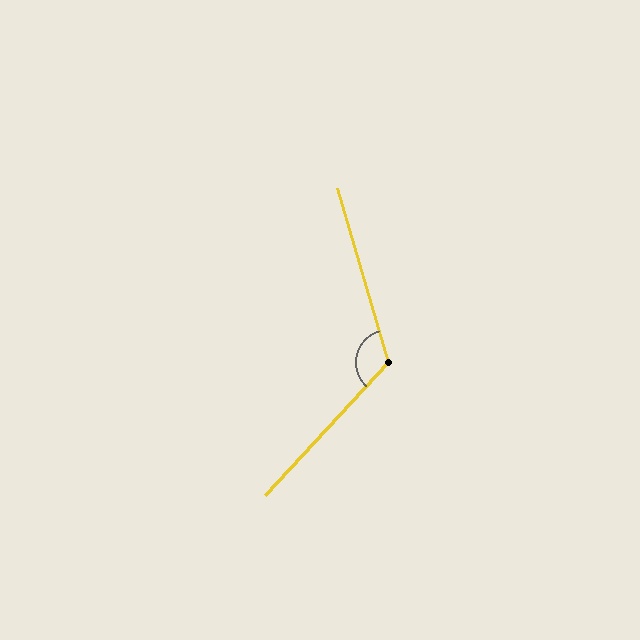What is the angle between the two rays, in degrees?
Approximately 121 degrees.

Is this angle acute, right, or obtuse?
It is obtuse.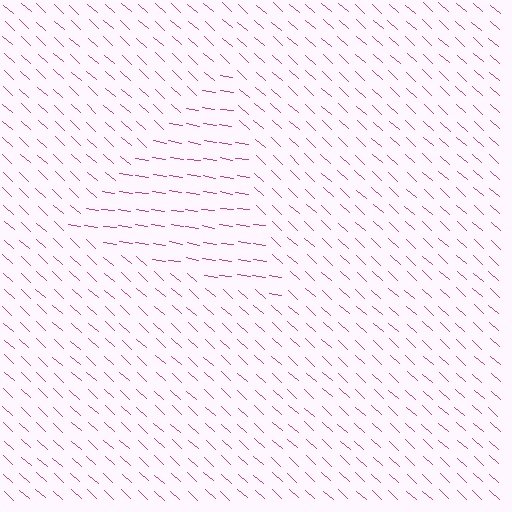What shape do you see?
I see a triangle.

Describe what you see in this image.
The image is filled with small magenta line segments. A triangle region in the image has lines oriented differently from the surrounding lines, creating a visible texture boundary.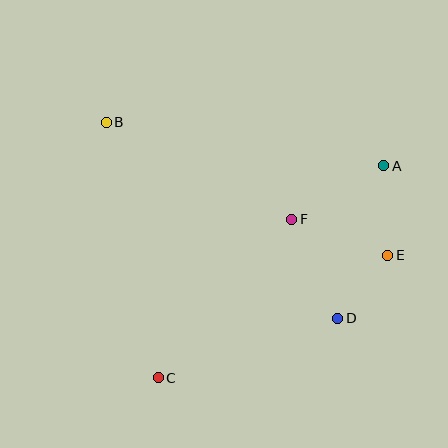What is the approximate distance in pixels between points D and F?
The distance between D and F is approximately 109 pixels.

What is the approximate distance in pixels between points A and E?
The distance between A and E is approximately 90 pixels.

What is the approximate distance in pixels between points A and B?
The distance between A and B is approximately 281 pixels.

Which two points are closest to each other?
Points D and E are closest to each other.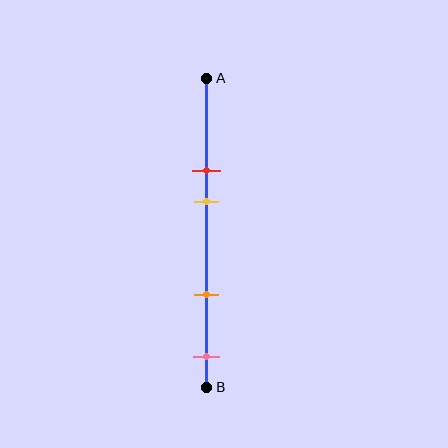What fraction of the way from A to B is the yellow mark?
The yellow mark is approximately 40% (0.4) of the way from A to B.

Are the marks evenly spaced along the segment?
No, the marks are not evenly spaced.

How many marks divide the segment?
There are 4 marks dividing the segment.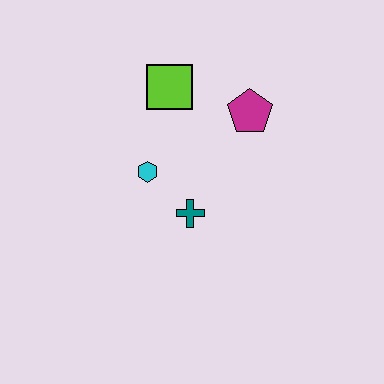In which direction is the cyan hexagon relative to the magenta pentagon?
The cyan hexagon is to the left of the magenta pentagon.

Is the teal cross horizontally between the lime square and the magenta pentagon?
Yes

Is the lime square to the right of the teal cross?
No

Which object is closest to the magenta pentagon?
The lime square is closest to the magenta pentagon.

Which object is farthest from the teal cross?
The lime square is farthest from the teal cross.